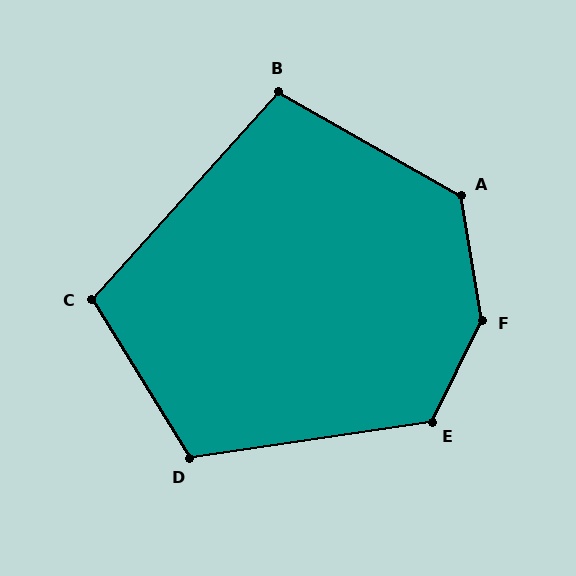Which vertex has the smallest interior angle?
B, at approximately 102 degrees.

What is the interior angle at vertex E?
Approximately 125 degrees (obtuse).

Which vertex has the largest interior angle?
F, at approximately 145 degrees.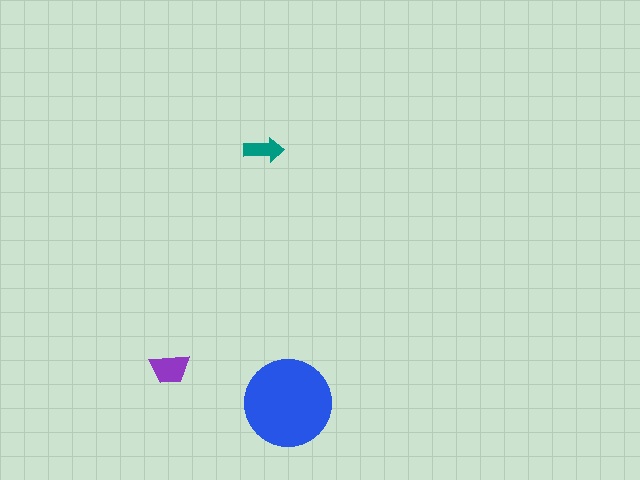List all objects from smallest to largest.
The teal arrow, the purple trapezoid, the blue circle.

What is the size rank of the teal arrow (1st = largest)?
3rd.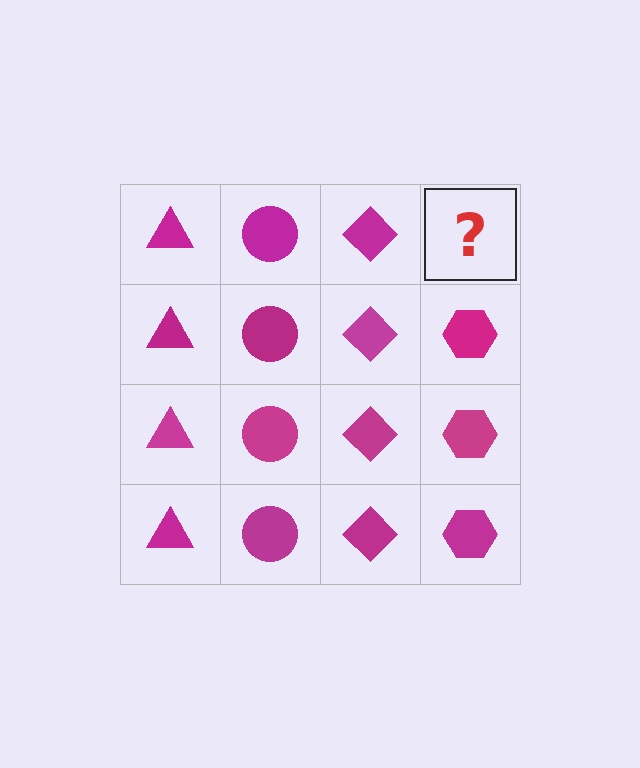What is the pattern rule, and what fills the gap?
The rule is that each column has a consistent shape. The gap should be filled with a magenta hexagon.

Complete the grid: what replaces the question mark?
The question mark should be replaced with a magenta hexagon.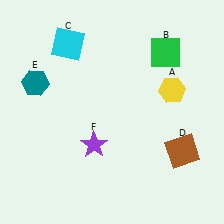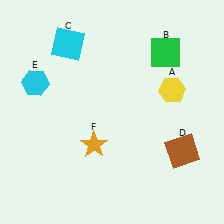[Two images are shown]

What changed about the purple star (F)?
In Image 1, F is purple. In Image 2, it changed to orange.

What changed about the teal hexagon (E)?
In Image 1, E is teal. In Image 2, it changed to cyan.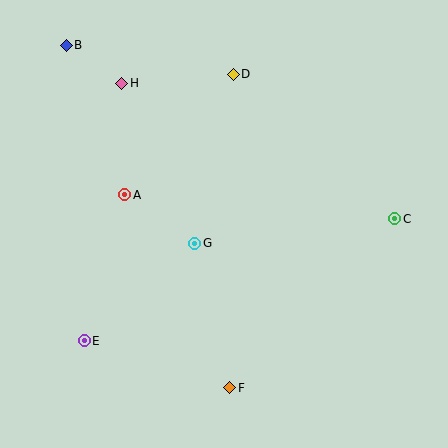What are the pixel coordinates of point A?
Point A is at (125, 195).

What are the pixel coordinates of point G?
Point G is at (195, 243).